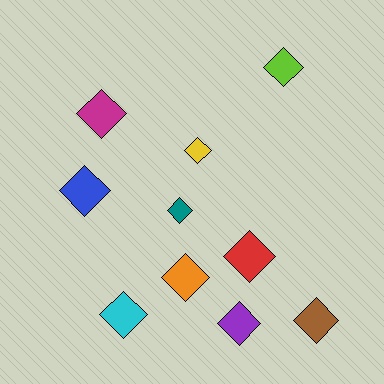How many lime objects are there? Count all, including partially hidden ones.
There is 1 lime object.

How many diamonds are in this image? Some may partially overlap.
There are 10 diamonds.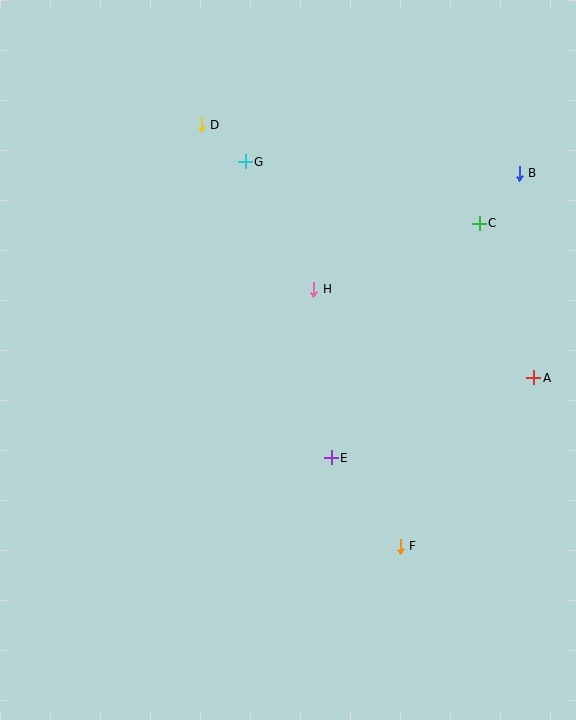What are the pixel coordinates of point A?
Point A is at (534, 378).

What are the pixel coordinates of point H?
Point H is at (314, 289).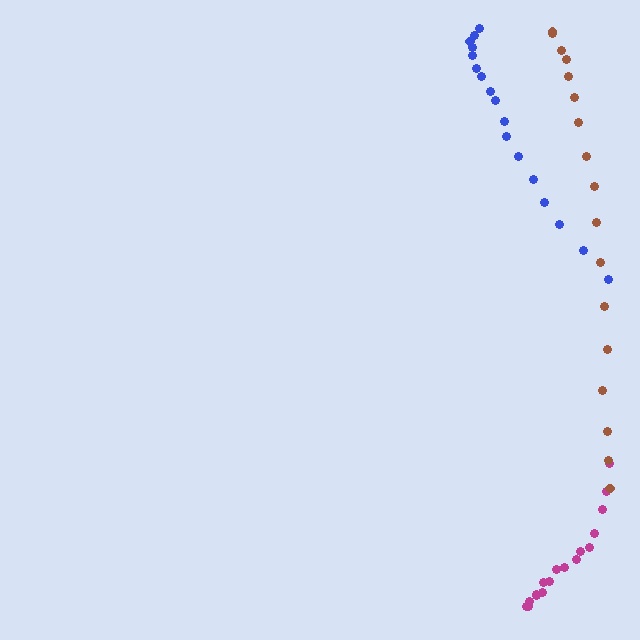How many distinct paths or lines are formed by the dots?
There are 3 distinct paths.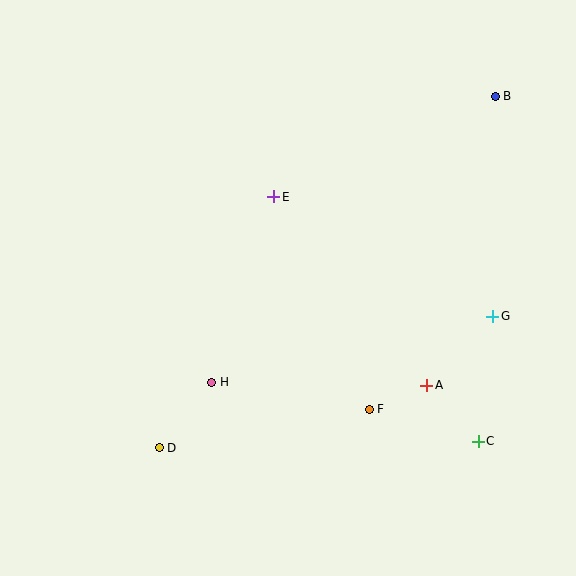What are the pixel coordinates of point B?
Point B is at (495, 96).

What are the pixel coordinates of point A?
Point A is at (427, 385).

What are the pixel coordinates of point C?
Point C is at (478, 441).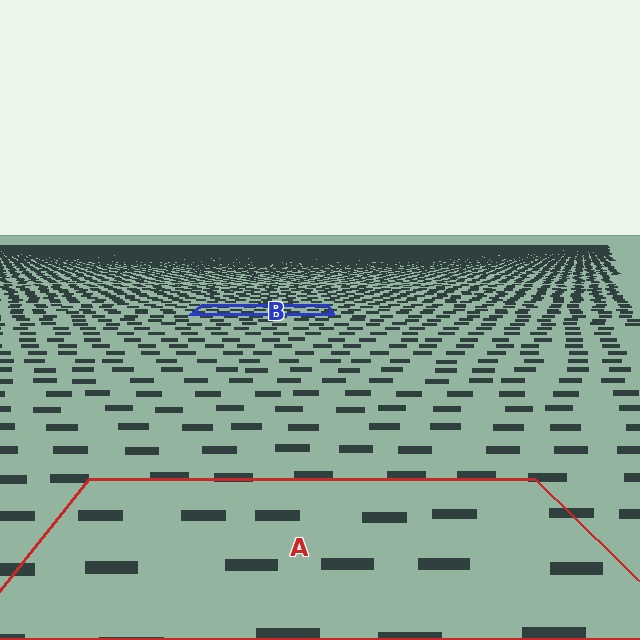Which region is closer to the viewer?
Region A is closer. The texture elements there are larger and more spread out.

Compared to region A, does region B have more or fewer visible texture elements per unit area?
Region B has more texture elements per unit area — they are packed more densely because it is farther away.